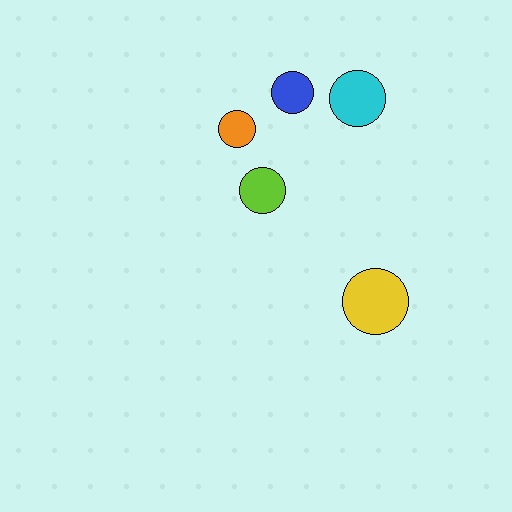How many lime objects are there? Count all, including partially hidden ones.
There is 1 lime object.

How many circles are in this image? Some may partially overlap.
There are 5 circles.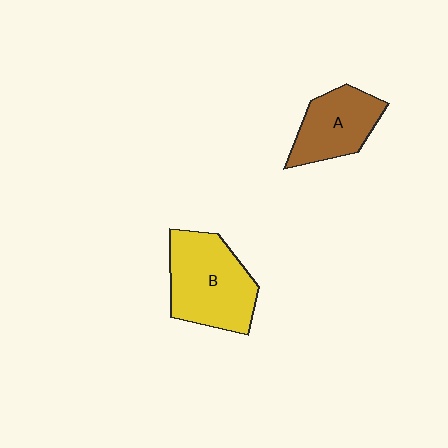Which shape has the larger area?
Shape B (yellow).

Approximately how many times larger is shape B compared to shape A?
Approximately 1.4 times.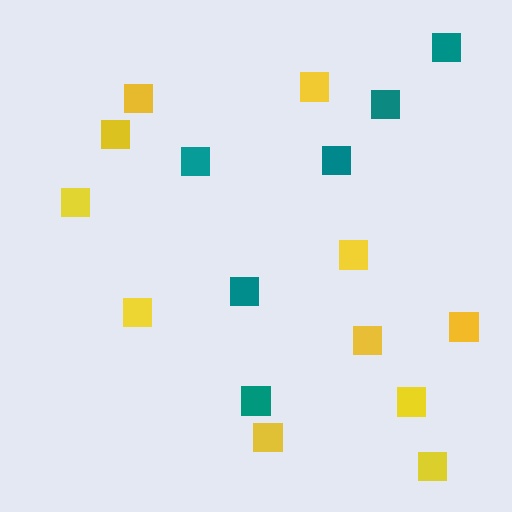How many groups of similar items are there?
There are 2 groups: one group of yellow squares (11) and one group of teal squares (6).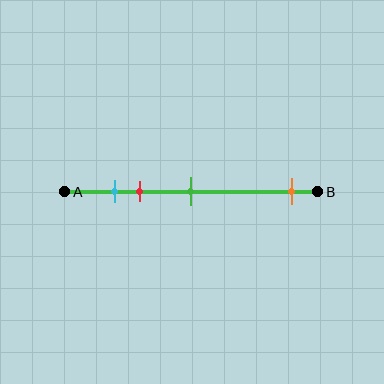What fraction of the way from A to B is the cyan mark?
The cyan mark is approximately 20% (0.2) of the way from A to B.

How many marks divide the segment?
There are 4 marks dividing the segment.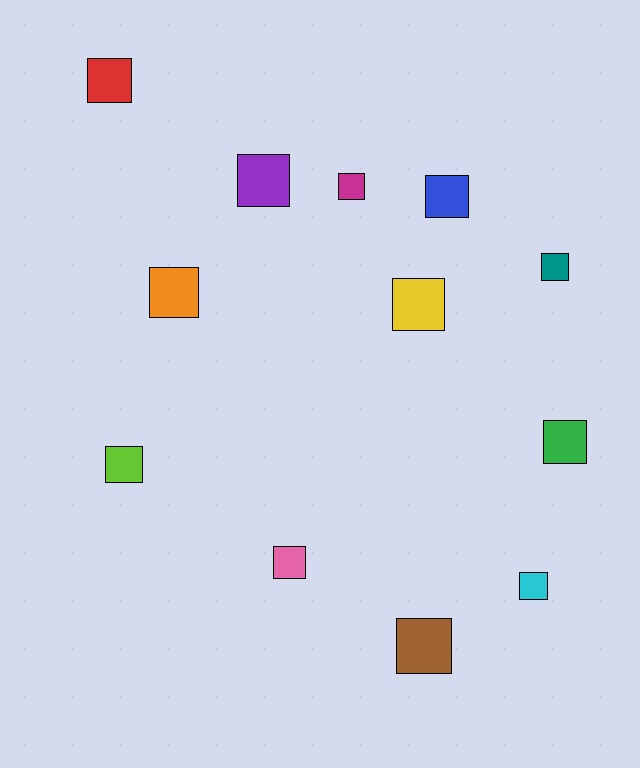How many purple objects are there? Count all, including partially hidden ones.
There is 1 purple object.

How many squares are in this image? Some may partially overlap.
There are 12 squares.